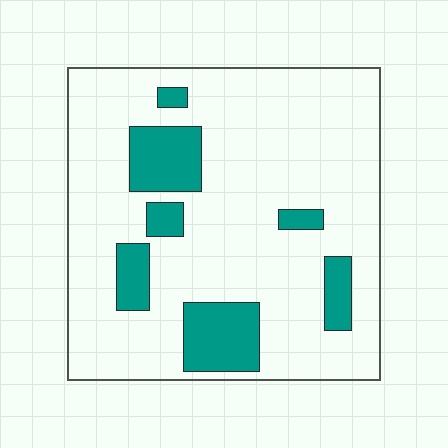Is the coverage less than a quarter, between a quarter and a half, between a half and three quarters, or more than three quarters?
Less than a quarter.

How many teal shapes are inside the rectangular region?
7.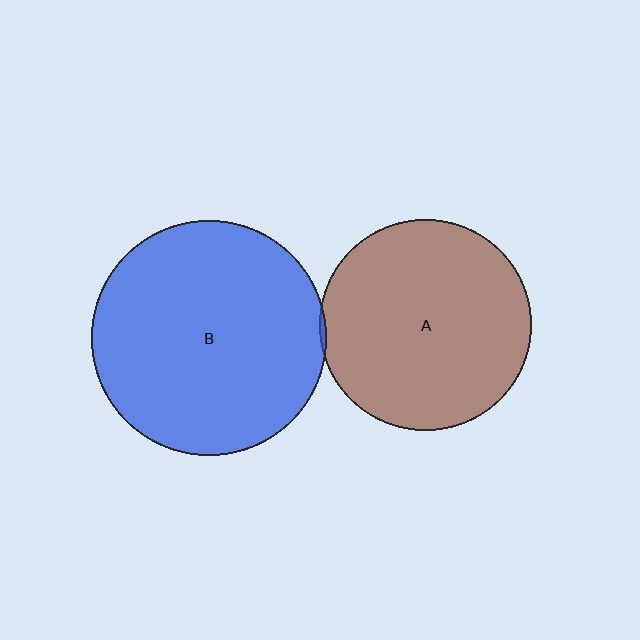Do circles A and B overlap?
Yes.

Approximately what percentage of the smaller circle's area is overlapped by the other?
Approximately 5%.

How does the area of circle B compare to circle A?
Approximately 1.2 times.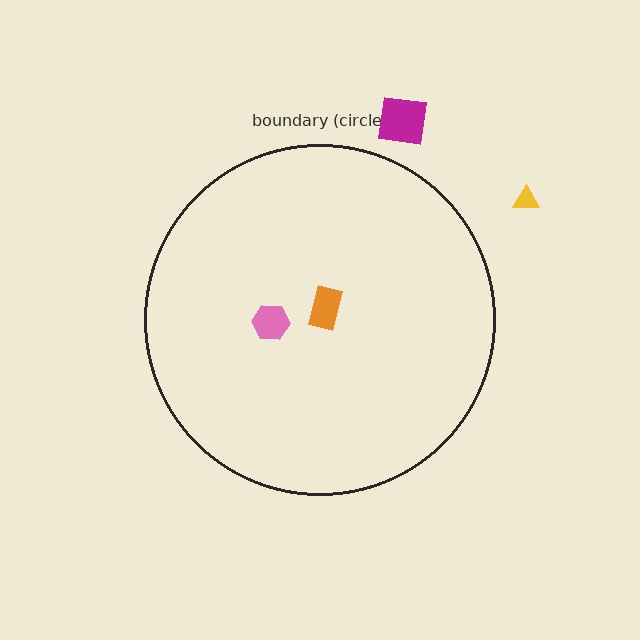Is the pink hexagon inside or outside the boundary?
Inside.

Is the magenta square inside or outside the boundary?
Outside.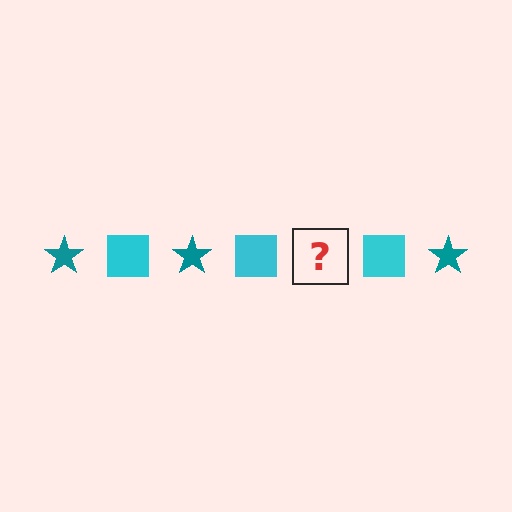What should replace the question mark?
The question mark should be replaced with a teal star.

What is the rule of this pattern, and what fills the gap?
The rule is that the pattern alternates between teal star and cyan square. The gap should be filled with a teal star.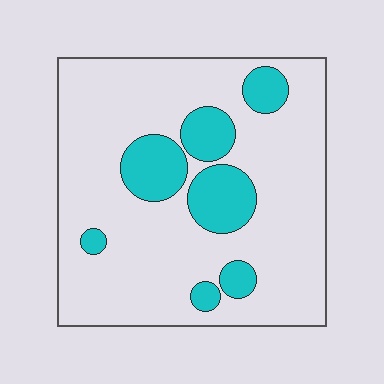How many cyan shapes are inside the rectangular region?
7.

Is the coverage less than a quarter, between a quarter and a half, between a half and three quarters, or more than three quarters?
Less than a quarter.